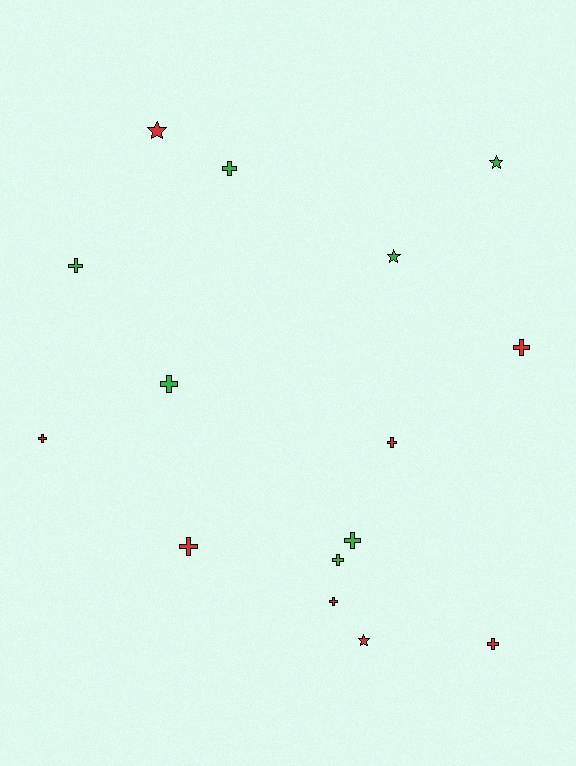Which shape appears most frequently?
Cross, with 11 objects.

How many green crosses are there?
There are 5 green crosses.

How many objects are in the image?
There are 15 objects.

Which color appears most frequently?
Red, with 8 objects.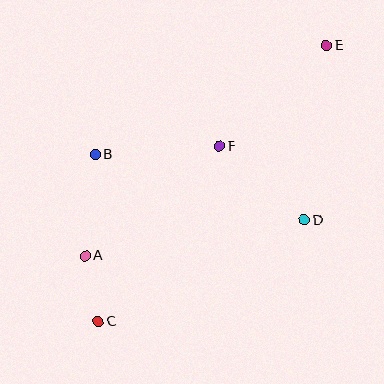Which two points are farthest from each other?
Points C and E are farthest from each other.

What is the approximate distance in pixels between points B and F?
The distance between B and F is approximately 125 pixels.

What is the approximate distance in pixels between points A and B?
The distance between A and B is approximately 102 pixels.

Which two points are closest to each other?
Points A and C are closest to each other.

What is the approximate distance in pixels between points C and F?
The distance between C and F is approximately 213 pixels.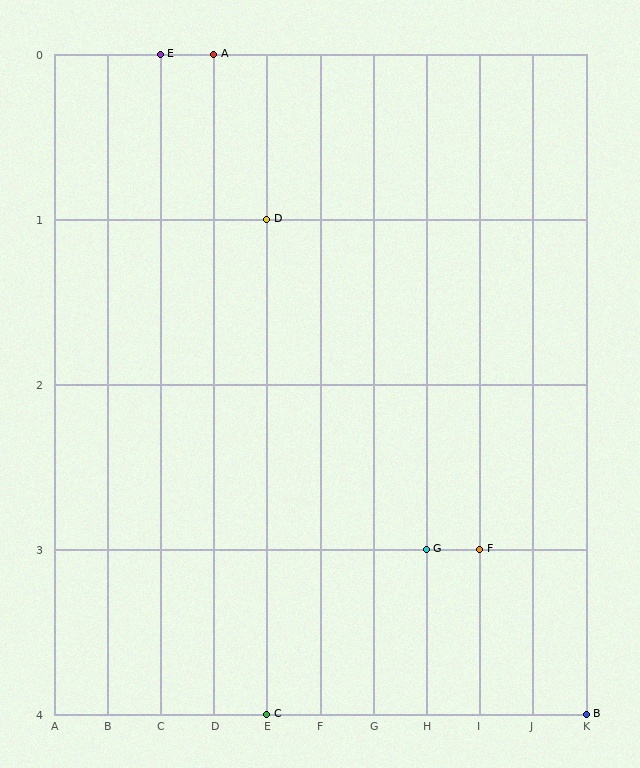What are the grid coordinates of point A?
Point A is at grid coordinates (D, 0).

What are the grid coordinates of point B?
Point B is at grid coordinates (K, 4).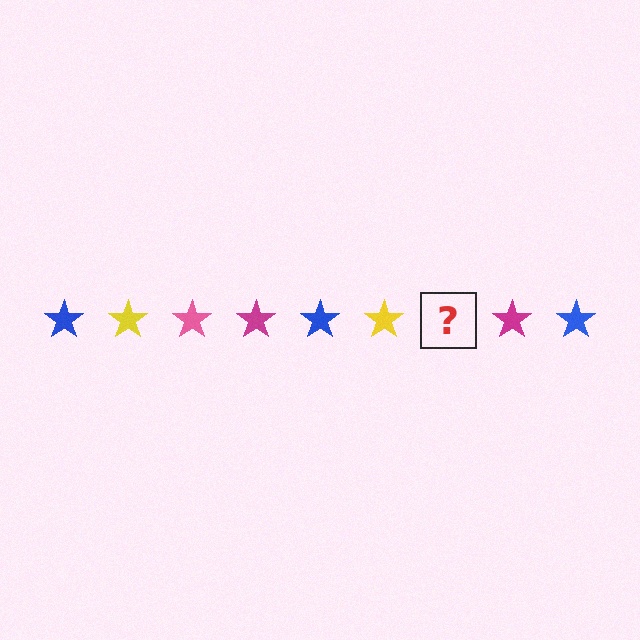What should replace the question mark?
The question mark should be replaced with a pink star.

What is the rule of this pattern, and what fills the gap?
The rule is that the pattern cycles through blue, yellow, pink, magenta stars. The gap should be filled with a pink star.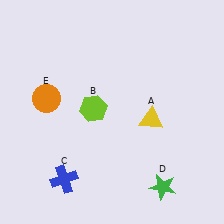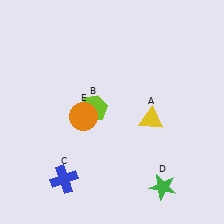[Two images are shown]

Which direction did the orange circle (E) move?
The orange circle (E) moved right.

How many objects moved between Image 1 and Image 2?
1 object moved between the two images.